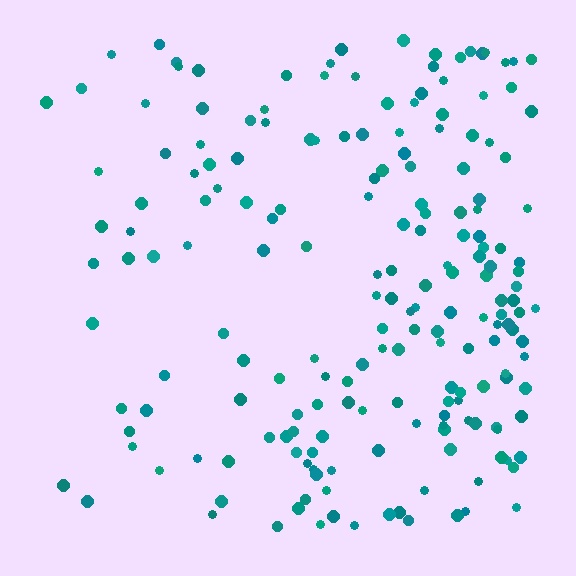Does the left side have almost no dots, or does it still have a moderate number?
Still a moderate number, just noticeably fewer than the right.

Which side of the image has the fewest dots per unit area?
The left.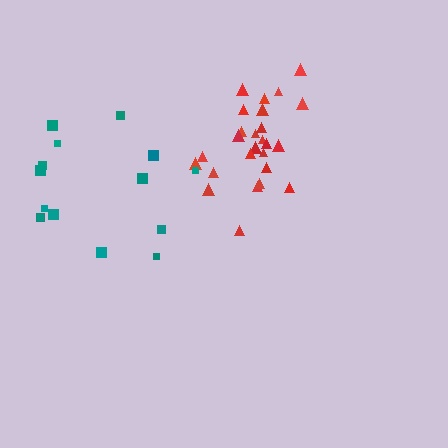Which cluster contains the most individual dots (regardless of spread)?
Red (26).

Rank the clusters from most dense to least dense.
red, teal.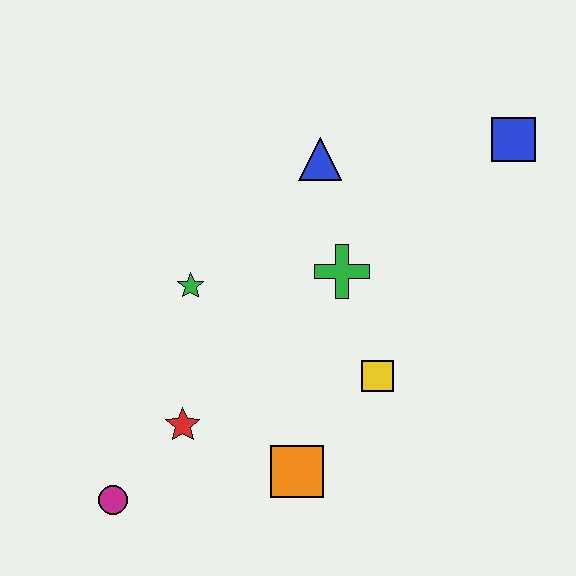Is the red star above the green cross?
No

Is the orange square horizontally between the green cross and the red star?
Yes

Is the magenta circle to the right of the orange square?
No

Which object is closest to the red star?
The magenta circle is closest to the red star.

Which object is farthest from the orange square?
The blue square is farthest from the orange square.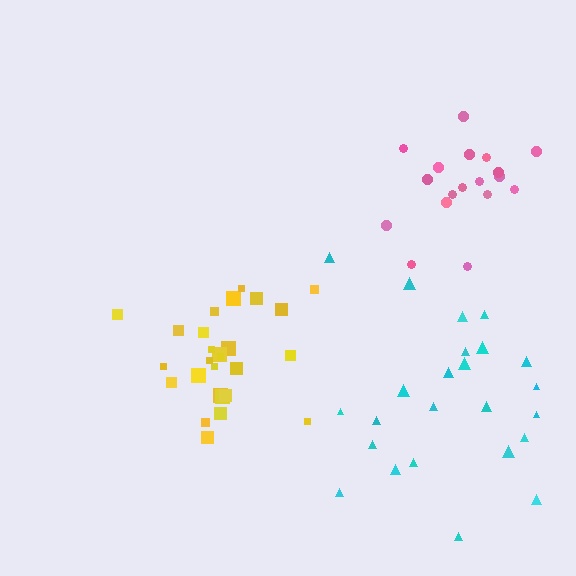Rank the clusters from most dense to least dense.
pink, yellow, cyan.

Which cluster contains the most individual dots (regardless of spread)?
Yellow (27).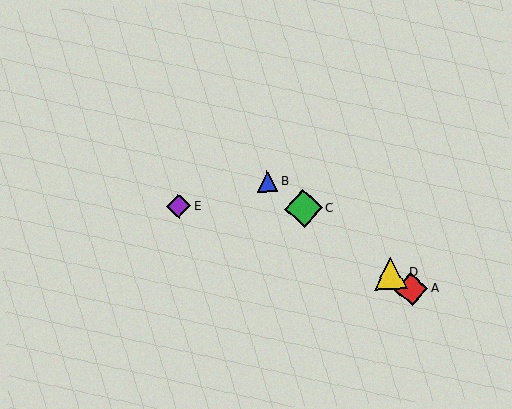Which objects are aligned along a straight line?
Objects A, B, C, D are aligned along a straight line.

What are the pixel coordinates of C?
Object C is at (304, 208).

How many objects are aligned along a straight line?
4 objects (A, B, C, D) are aligned along a straight line.